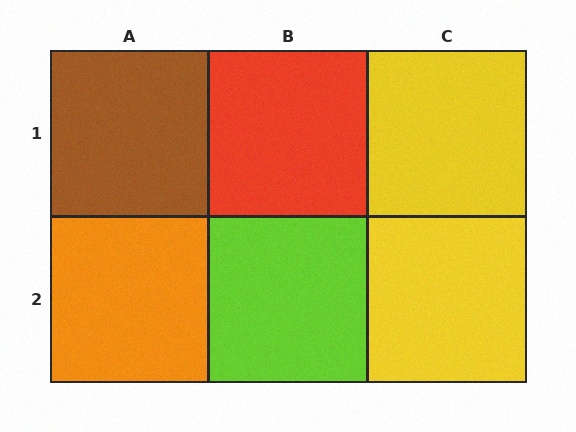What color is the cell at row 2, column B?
Lime.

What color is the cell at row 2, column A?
Orange.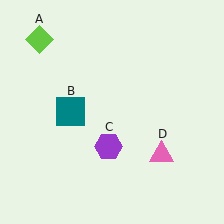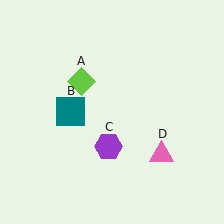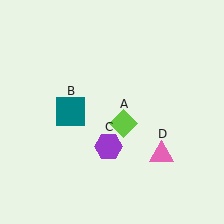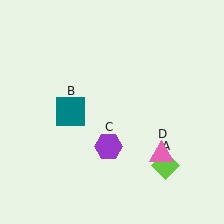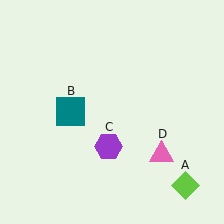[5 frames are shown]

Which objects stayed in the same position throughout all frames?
Teal square (object B) and purple hexagon (object C) and pink triangle (object D) remained stationary.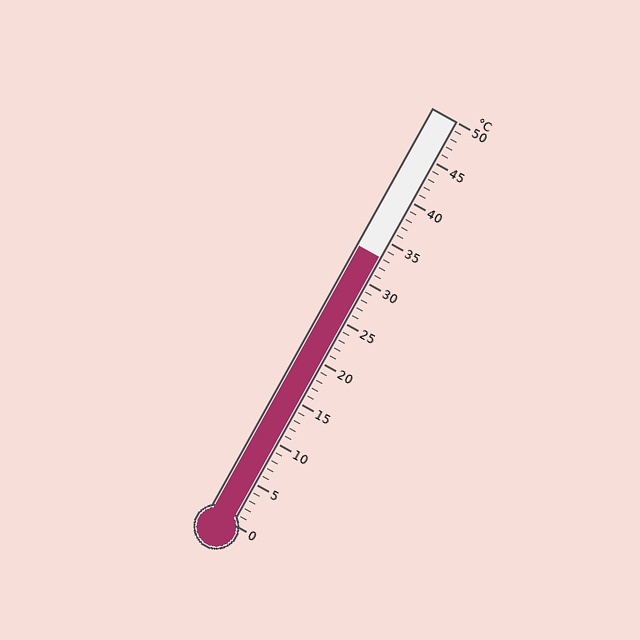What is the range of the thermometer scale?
The thermometer scale ranges from 0°C to 50°C.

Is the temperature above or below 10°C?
The temperature is above 10°C.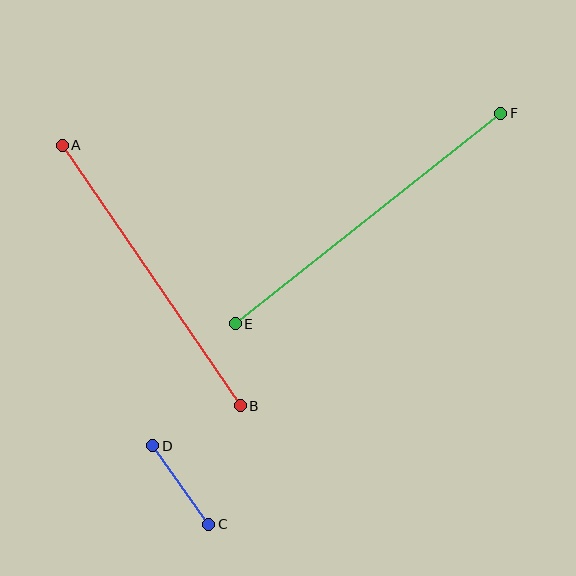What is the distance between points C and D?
The distance is approximately 96 pixels.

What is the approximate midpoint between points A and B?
The midpoint is at approximately (151, 276) pixels.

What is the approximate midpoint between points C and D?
The midpoint is at approximately (181, 485) pixels.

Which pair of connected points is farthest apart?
Points E and F are farthest apart.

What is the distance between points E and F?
The distance is approximately 338 pixels.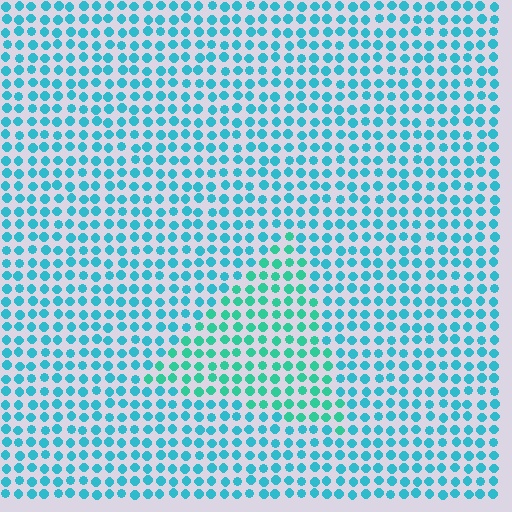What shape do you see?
I see a triangle.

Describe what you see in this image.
The image is filled with small cyan elements in a uniform arrangement. A triangle-shaped region is visible where the elements are tinted to a slightly different hue, forming a subtle color boundary.